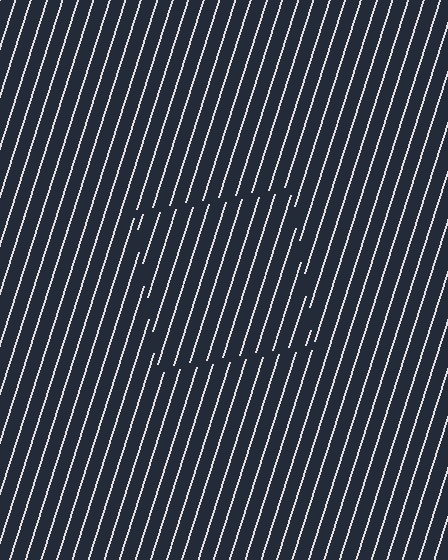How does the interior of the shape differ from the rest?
The interior of the shape contains the same grating, shifted by half a period — the contour is defined by the phase discontinuity where line-ends from the inner and outer gratings abut.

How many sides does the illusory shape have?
4 sides — the line-ends trace a square.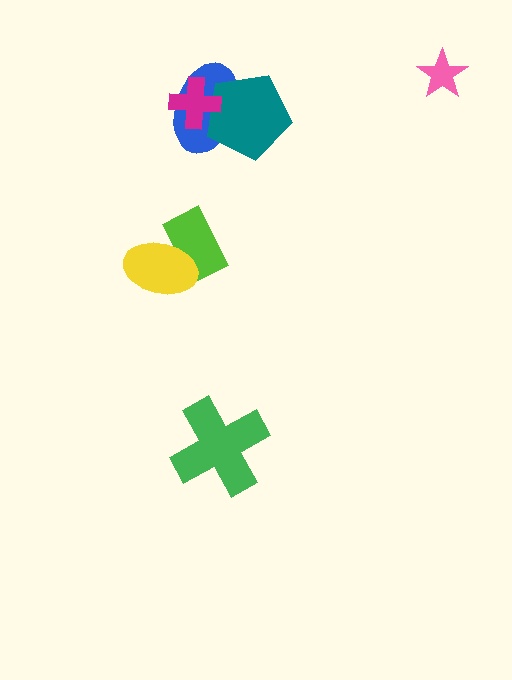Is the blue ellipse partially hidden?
Yes, it is partially covered by another shape.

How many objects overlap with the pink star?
0 objects overlap with the pink star.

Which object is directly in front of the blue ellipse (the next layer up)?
The teal pentagon is directly in front of the blue ellipse.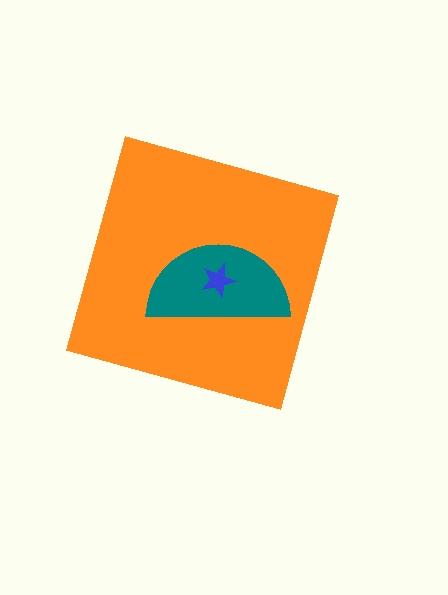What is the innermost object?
The blue star.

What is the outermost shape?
The orange diamond.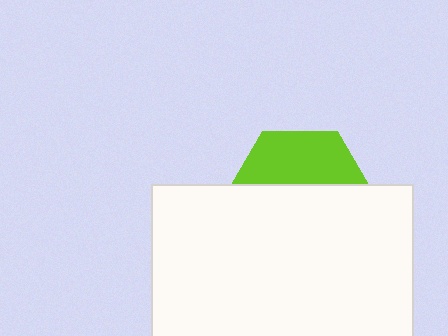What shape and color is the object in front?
The object in front is a white rectangle.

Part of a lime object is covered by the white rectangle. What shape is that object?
It is a hexagon.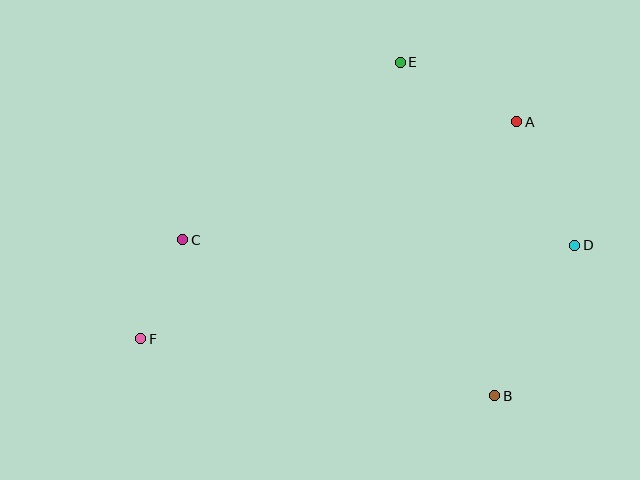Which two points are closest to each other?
Points C and F are closest to each other.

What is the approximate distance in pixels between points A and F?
The distance between A and F is approximately 434 pixels.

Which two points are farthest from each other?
Points D and F are farthest from each other.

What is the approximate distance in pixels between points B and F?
The distance between B and F is approximately 359 pixels.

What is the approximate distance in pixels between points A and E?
The distance between A and E is approximately 131 pixels.